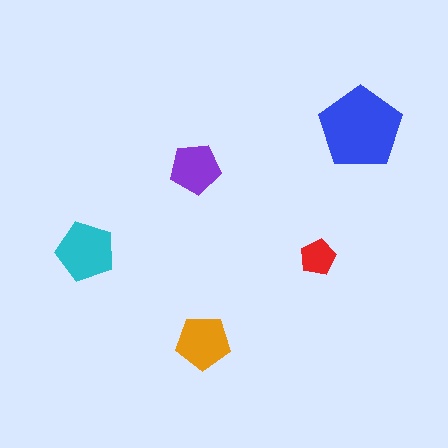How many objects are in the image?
There are 5 objects in the image.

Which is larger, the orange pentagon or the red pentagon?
The orange one.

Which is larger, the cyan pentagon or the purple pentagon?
The cyan one.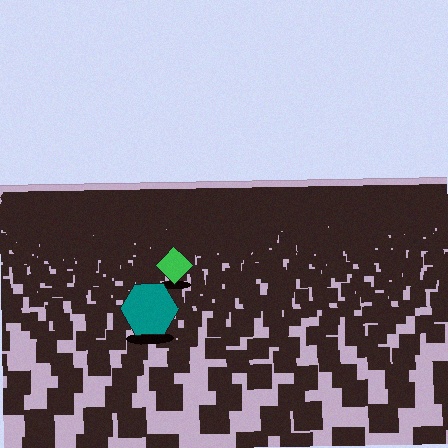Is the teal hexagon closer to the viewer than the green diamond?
Yes. The teal hexagon is closer — you can tell from the texture gradient: the ground texture is coarser near it.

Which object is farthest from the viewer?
The green diamond is farthest from the viewer. It appears smaller and the ground texture around it is denser.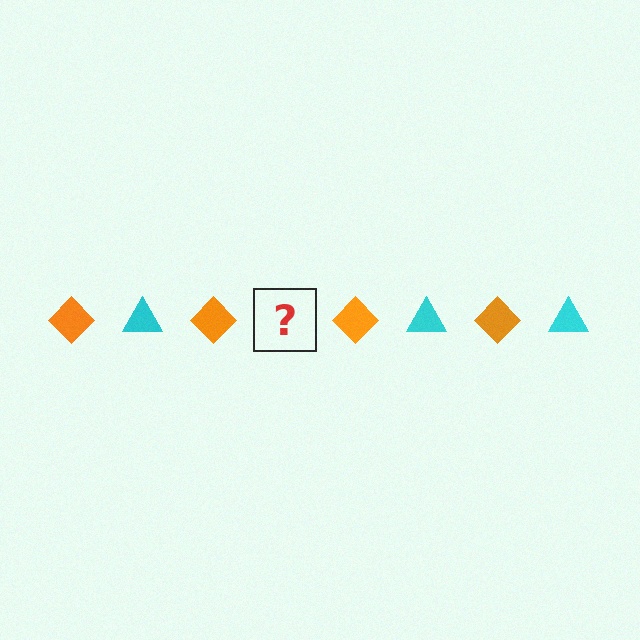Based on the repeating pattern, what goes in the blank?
The blank should be a cyan triangle.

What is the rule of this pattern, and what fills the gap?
The rule is that the pattern alternates between orange diamond and cyan triangle. The gap should be filled with a cyan triangle.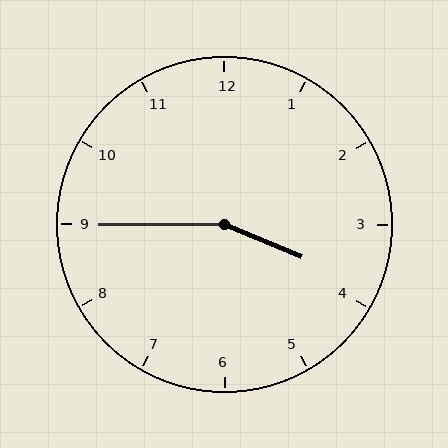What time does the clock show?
3:45.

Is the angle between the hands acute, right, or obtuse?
It is obtuse.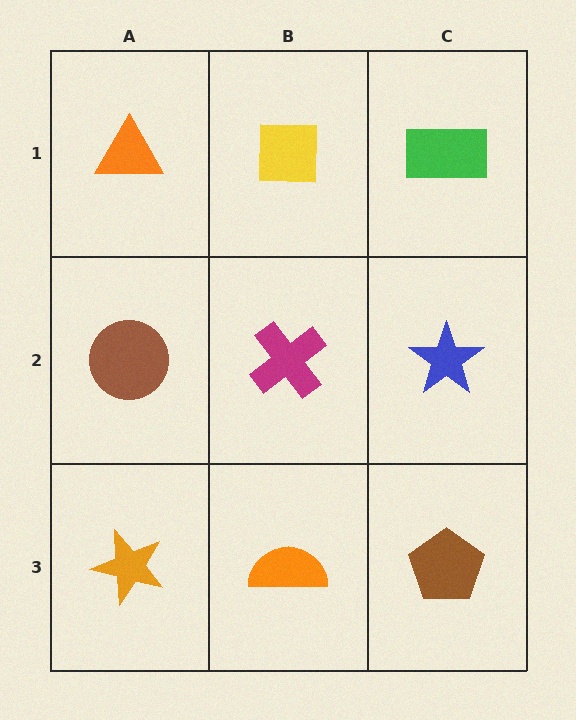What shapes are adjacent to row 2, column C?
A green rectangle (row 1, column C), a brown pentagon (row 3, column C), a magenta cross (row 2, column B).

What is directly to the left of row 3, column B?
An orange star.